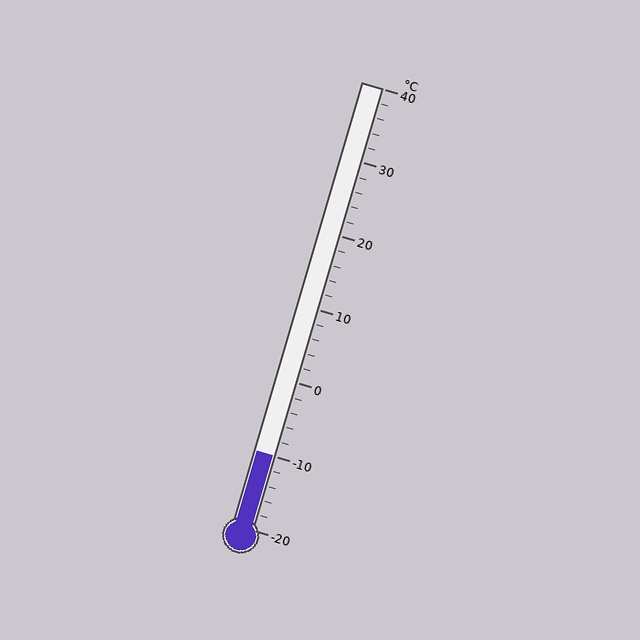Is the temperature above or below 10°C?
The temperature is below 10°C.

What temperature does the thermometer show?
The thermometer shows approximately -10°C.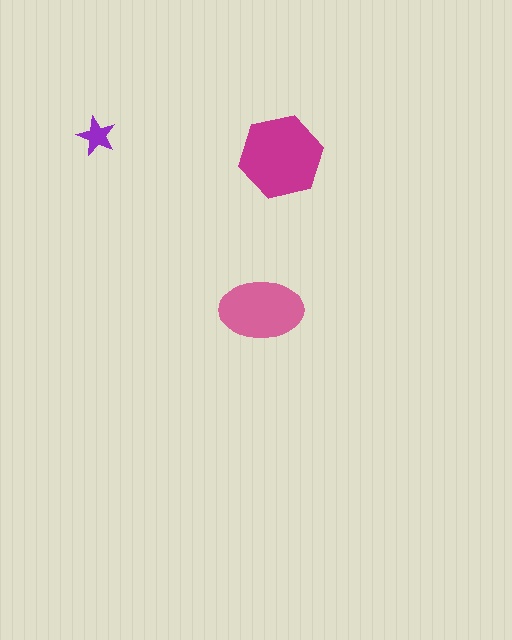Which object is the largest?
The magenta hexagon.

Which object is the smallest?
The purple star.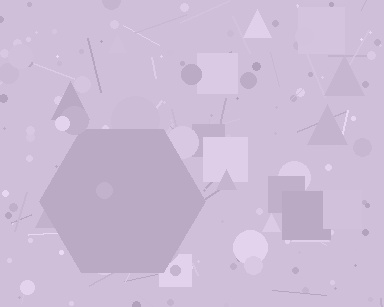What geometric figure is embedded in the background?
A hexagon is embedded in the background.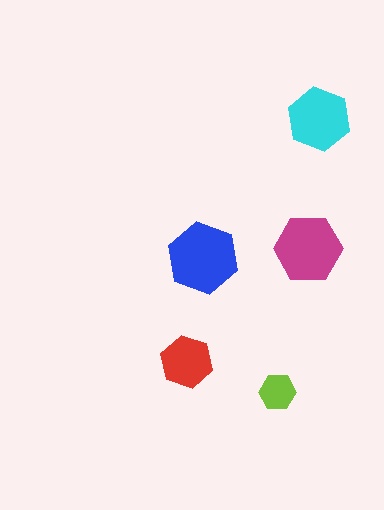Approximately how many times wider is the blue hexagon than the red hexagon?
About 1.5 times wider.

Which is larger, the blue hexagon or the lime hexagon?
The blue one.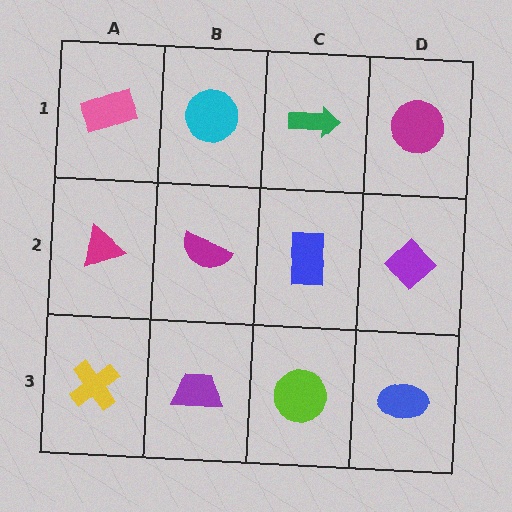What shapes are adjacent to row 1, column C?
A blue rectangle (row 2, column C), a cyan circle (row 1, column B), a magenta circle (row 1, column D).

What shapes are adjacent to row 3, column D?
A purple diamond (row 2, column D), a lime circle (row 3, column C).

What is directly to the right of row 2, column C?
A purple diamond.